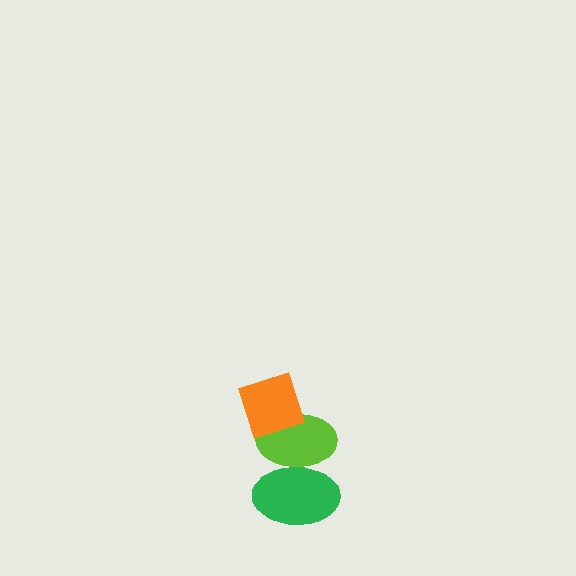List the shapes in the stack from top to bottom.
From top to bottom: the orange diamond, the lime ellipse, the green ellipse.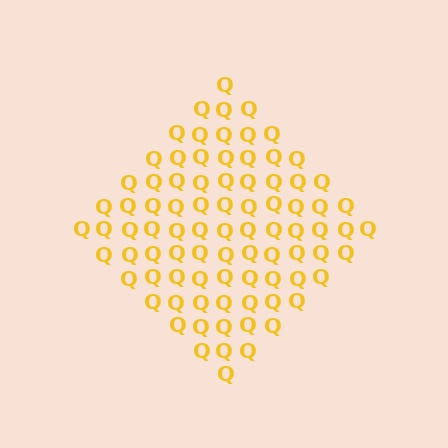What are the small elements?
The small elements are letter Q's.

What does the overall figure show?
The overall figure shows a diamond.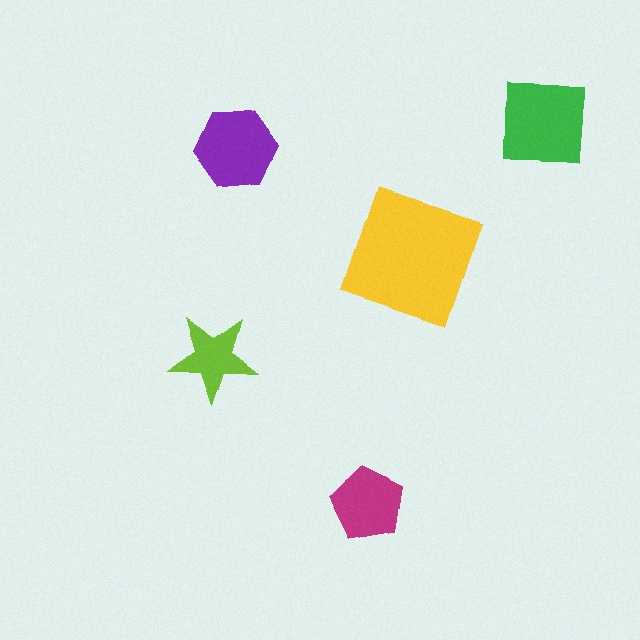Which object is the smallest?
The lime star.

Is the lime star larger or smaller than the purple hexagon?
Smaller.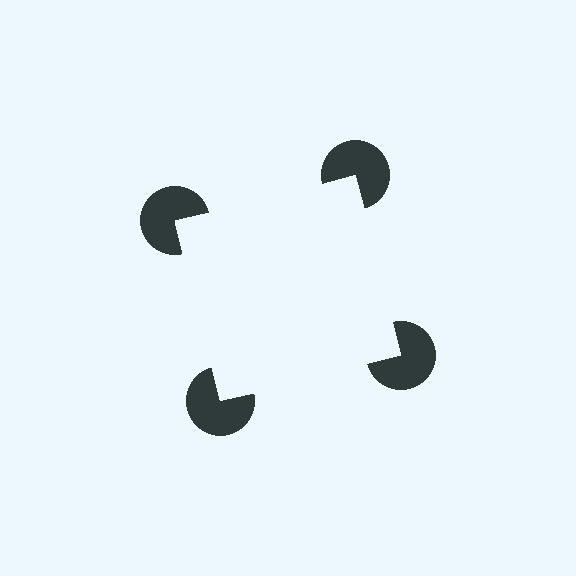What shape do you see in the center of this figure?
An illusory square — its edges are inferred from the aligned wedge cuts in the pac-man discs, not physically drawn.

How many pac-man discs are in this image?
There are 4 — one at each vertex of the illusory square.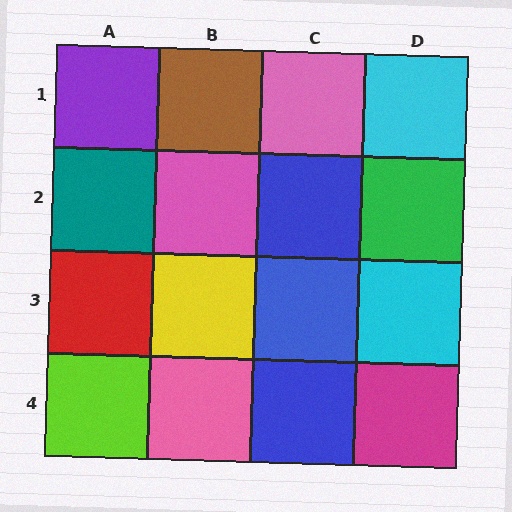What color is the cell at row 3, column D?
Cyan.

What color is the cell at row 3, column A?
Red.